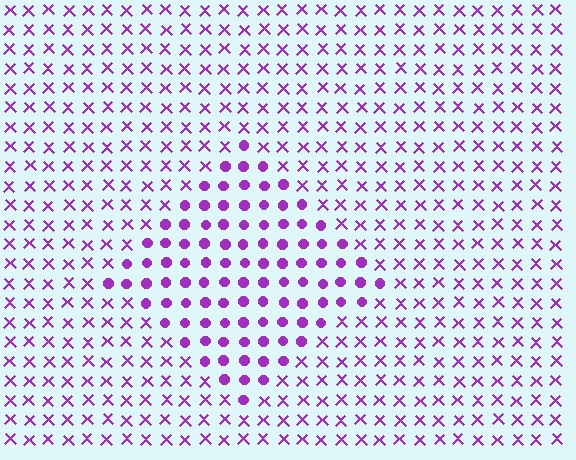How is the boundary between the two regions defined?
The boundary is defined by a change in element shape: circles inside vs. X marks outside. All elements share the same color and spacing.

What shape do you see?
I see a diamond.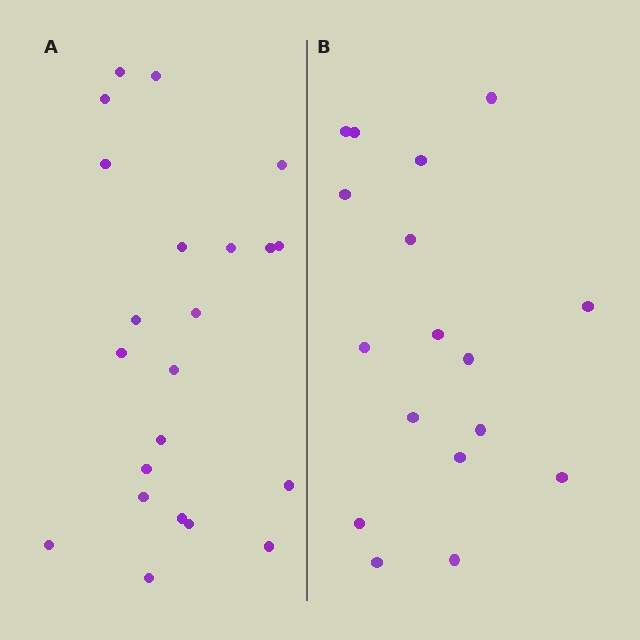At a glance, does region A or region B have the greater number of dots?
Region A (the left region) has more dots.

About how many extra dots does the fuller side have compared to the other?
Region A has about 5 more dots than region B.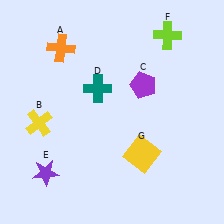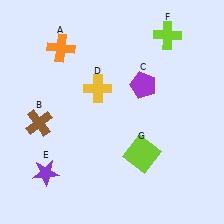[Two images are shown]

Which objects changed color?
B changed from yellow to brown. D changed from teal to yellow. G changed from yellow to lime.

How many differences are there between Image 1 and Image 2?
There are 3 differences between the two images.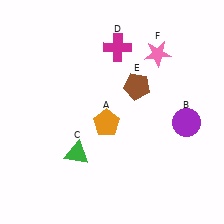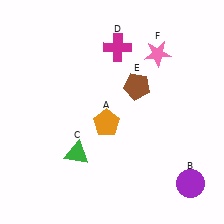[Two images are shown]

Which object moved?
The purple circle (B) moved down.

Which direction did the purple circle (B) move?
The purple circle (B) moved down.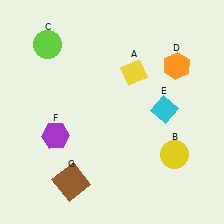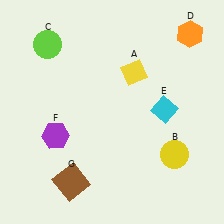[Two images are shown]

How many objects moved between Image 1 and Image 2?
1 object moved between the two images.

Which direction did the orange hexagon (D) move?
The orange hexagon (D) moved up.